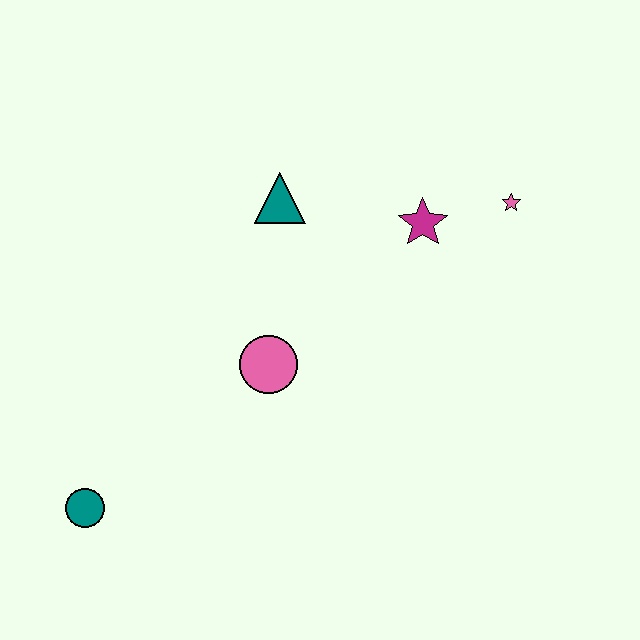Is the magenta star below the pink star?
Yes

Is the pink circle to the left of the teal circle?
No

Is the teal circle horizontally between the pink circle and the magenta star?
No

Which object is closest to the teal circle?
The pink circle is closest to the teal circle.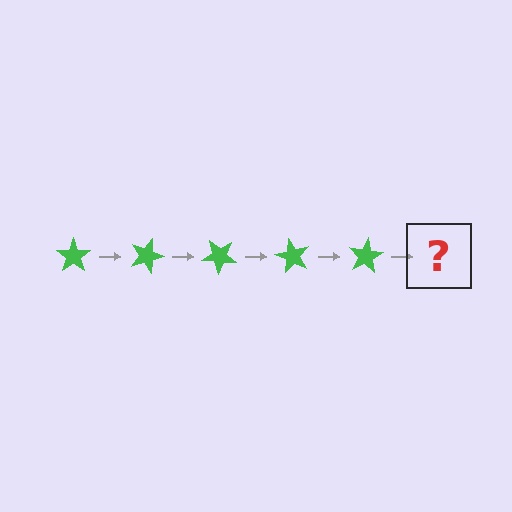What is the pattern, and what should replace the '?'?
The pattern is that the star rotates 20 degrees each step. The '?' should be a green star rotated 100 degrees.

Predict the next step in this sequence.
The next step is a green star rotated 100 degrees.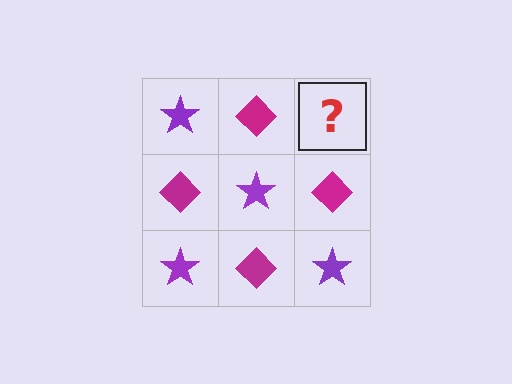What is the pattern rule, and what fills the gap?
The rule is that it alternates purple star and magenta diamond in a checkerboard pattern. The gap should be filled with a purple star.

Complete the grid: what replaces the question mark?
The question mark should be replaced with a purple star.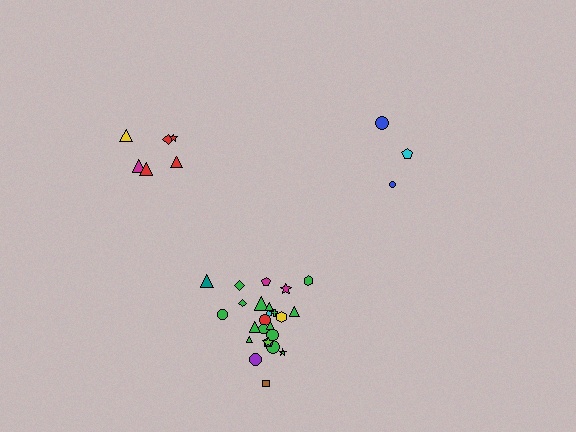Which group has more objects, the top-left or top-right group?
The top-left group.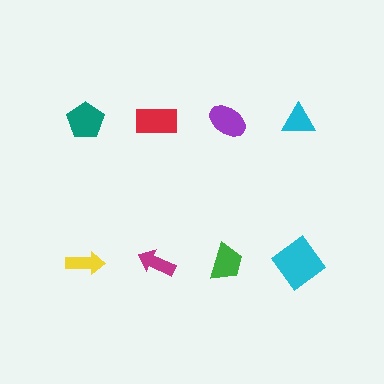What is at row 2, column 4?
A cyan diamond.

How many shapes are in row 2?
4 shapes.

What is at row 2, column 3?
A green trapezoid.